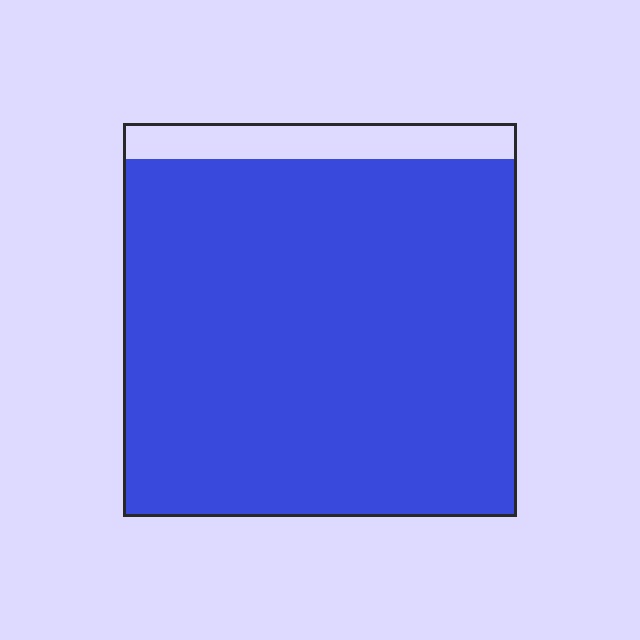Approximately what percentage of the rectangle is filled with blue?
Approximately 90%.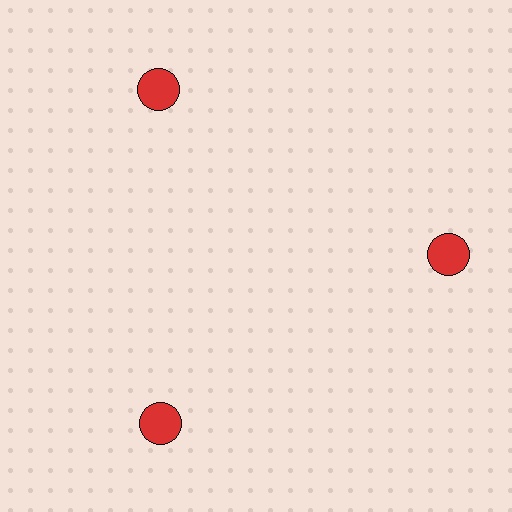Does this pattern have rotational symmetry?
Yes, this pattern has 3-fold rotational symmetry. It looks the same after rotating 120 degrees around the center.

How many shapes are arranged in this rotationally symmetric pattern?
There are 3 shapes, arranged in 3 groups of 1.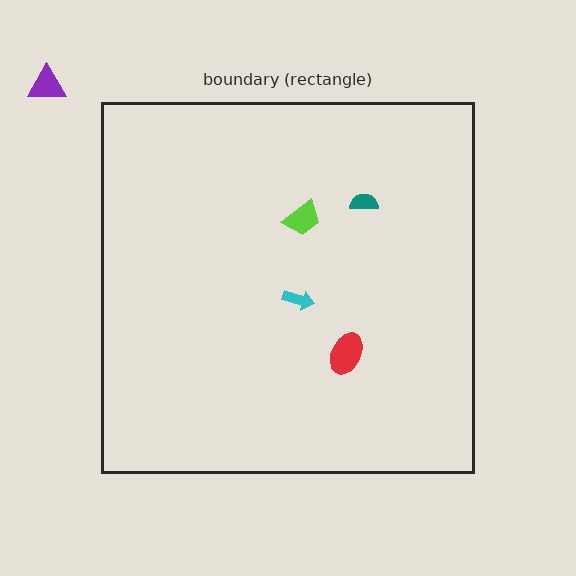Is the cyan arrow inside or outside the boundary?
Inside.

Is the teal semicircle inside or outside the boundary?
Inside.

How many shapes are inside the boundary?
4 inside, 1 outside.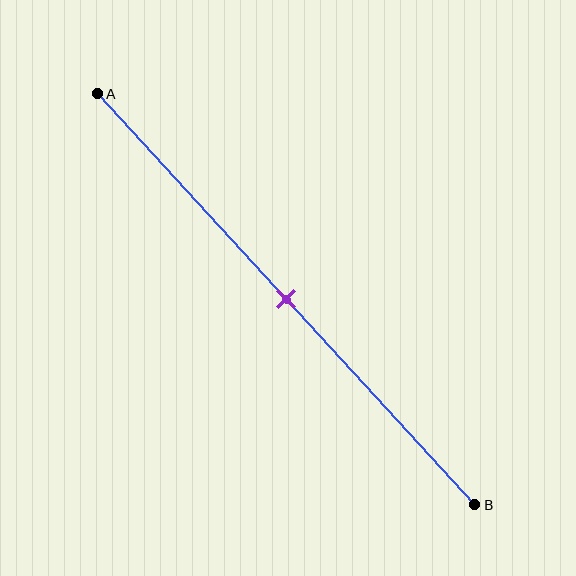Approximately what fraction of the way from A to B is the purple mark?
The purple mark is approximately 50% of the way from A to B.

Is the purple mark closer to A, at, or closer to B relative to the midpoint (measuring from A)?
The purple mark is approximately at the midpoint of segment AB.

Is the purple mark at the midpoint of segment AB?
Yes, the mark is approximately at the midpoint.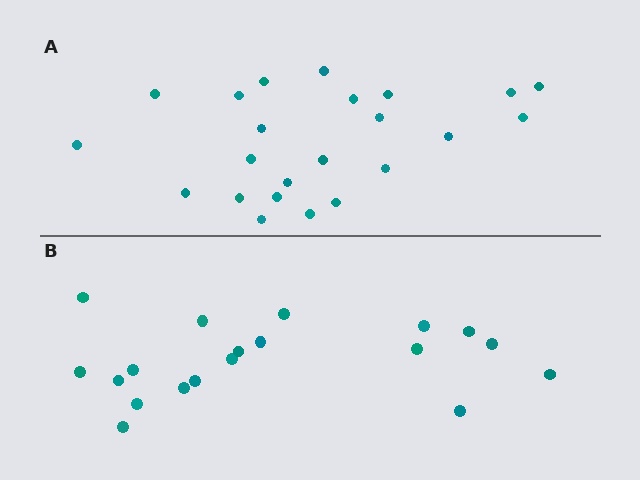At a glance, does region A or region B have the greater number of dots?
Region A (the top region) has more dots.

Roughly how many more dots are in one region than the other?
Region A has about 4 more dots than region B.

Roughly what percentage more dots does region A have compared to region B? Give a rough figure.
About 20% more.